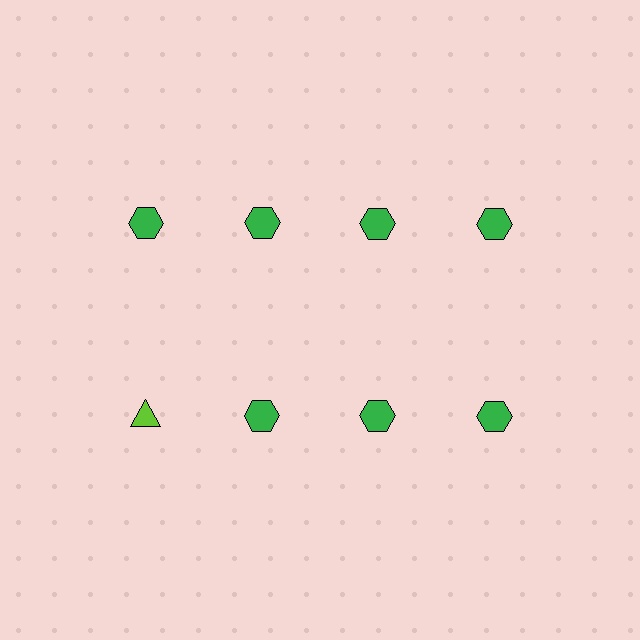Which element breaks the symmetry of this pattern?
The lime triangle in the second row, leftmost column breaks the symmetry. All other shapes are green hexagons.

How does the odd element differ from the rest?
It differs in both color (lime instead of green) and shape (triangle instead of hexagon).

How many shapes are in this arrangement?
There are 8 shapes arranged in a grid pattern.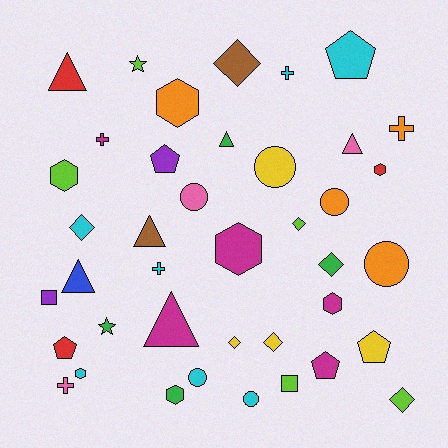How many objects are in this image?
There are 40 objects.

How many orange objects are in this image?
There are 4 orange objects.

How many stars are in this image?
There are 2 stars.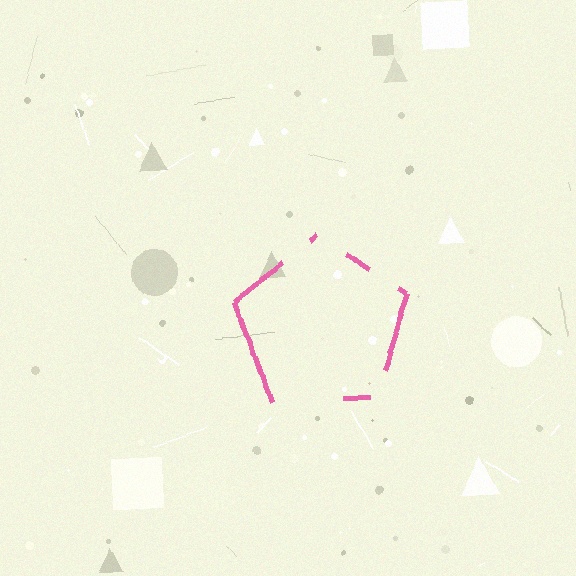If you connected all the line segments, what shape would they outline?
They would outline a pentagon.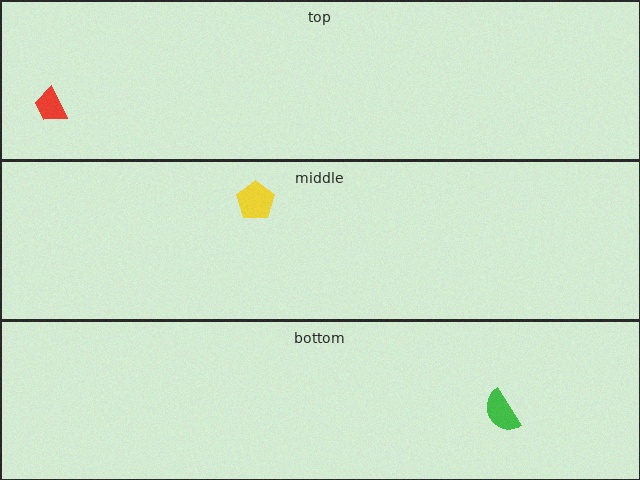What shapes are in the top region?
The red trapezoid.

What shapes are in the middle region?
The yellow pentagon.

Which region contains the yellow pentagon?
The middle region.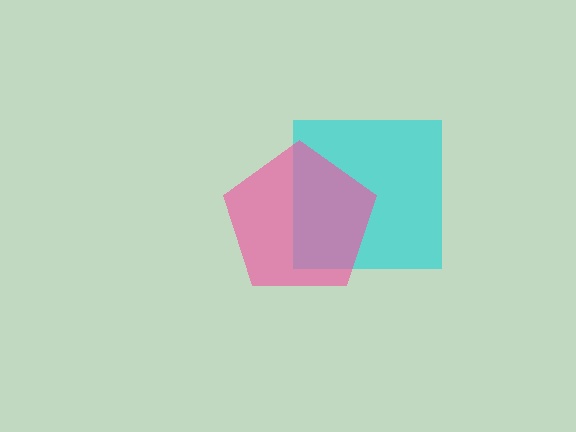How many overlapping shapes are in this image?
There are 2 overlapping shapes in the image.